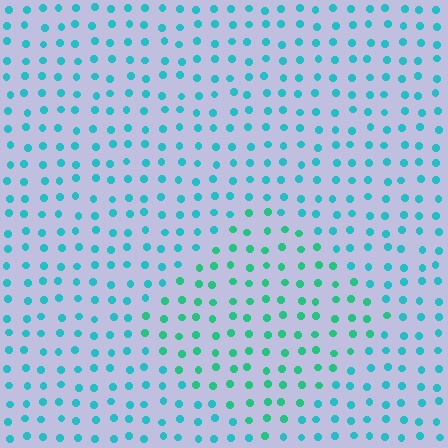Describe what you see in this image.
The image is filled with small cyan elements in a uniform arrangement. A diamond-shaped region is visible where the elements are tinted to a slightly different hue, forming a subtle color boundary.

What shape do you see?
I see a diamond.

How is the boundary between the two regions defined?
The boundary is defined purely by a slight shift in hue (about 28 degrees). Spacing, size, and orientation are identical on both sides.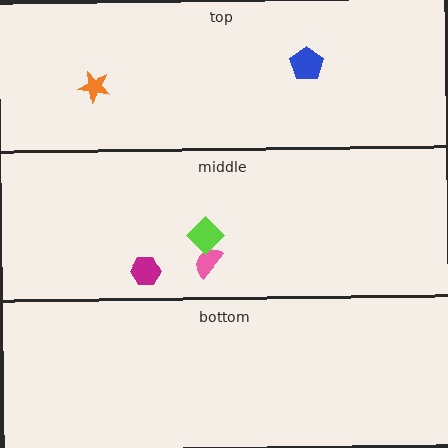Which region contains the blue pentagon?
The top region.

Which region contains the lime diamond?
The middle region.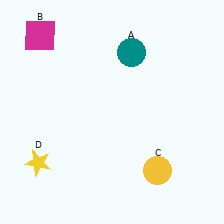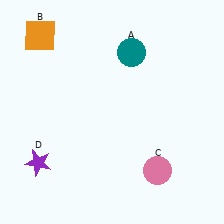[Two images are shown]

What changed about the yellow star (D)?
In Image 1, D is yellow. In Image 2, it changed to purple.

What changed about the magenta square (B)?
In Image 1, B is magenta. In Image 2, it changed to orange.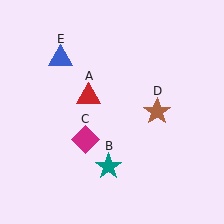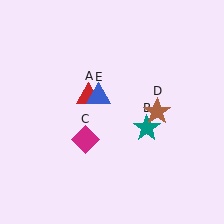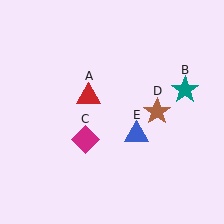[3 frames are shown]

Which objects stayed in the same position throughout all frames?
Red triangle (object A) and magenta diamond (object C) and brown star (object D) remained stationary.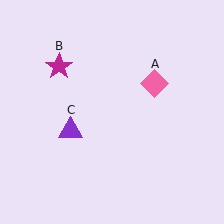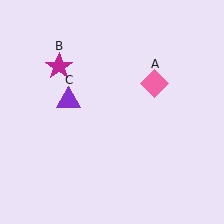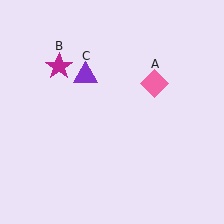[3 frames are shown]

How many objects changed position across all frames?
1 object changed position: purple triangle (object C).